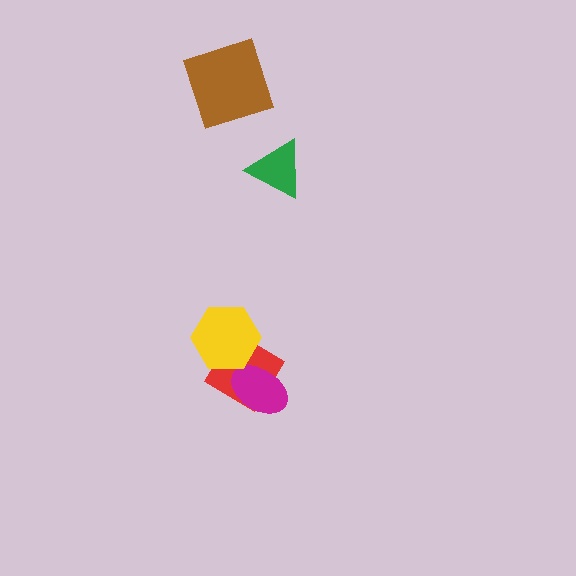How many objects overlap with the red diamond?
2 objects overlap with the red diamond.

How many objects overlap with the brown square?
0 objects overlap with the brown square.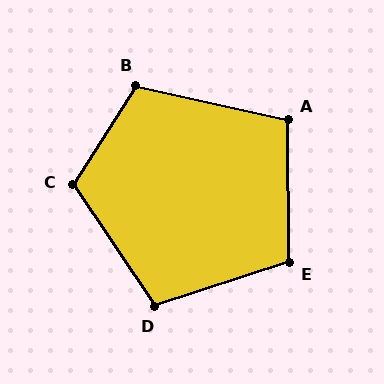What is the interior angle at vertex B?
Approximately 110 degrees (obtuse).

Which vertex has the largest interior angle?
C, at approximately 113 degrees.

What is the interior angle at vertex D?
Approximately 106 degrees (obtuse).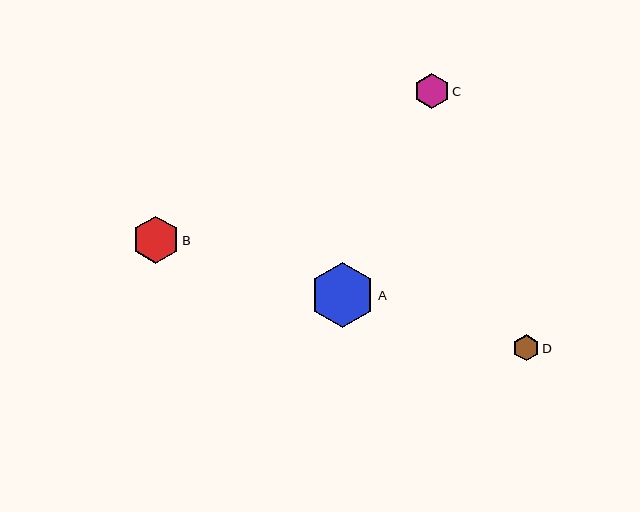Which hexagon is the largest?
Hexagon A is the largest with a size of approximately 65 pixels.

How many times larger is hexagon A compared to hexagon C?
Hexagon A is approximately 1.8 times the size of hexagon C.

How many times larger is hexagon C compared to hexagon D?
Hexagon C is approximately 1.4 times the size of hexagon D.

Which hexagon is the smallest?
Hexagon D is the smallest with a size of approximately 26 pixels.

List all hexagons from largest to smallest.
From largest to smallest: A, B, C, D.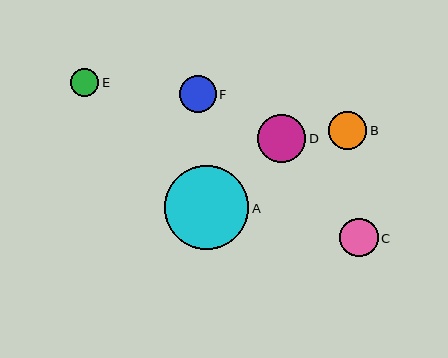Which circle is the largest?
Circle A is the largest with a size of approximately 85 pixels.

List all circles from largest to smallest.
From largest to smallest: A, D, B, C, F, E.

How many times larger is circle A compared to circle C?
Circle A is approximately 2.2 times the size of circle C.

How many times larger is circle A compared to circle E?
Circle A is approximately 3.0 times the size of circle E.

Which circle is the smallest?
Circle E is the smallest with a size of approximately 28 pixels.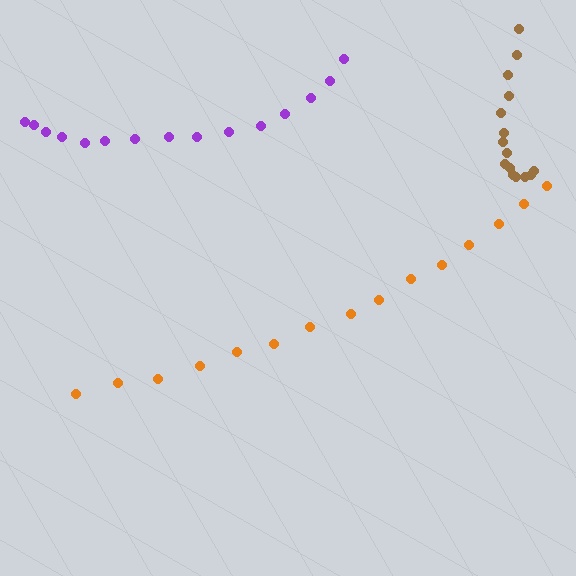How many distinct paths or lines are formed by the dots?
There are 3 distinct paths.